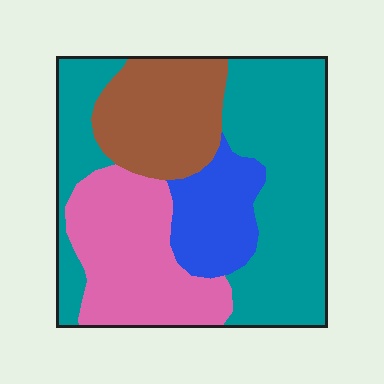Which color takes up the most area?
Teal, at roughly 45%.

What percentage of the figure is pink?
Pink takes up between a sixth and a third of the figure.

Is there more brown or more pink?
Pink.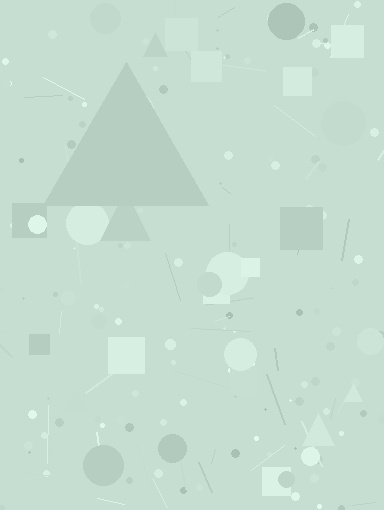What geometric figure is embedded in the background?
A triangle is embedded in the background.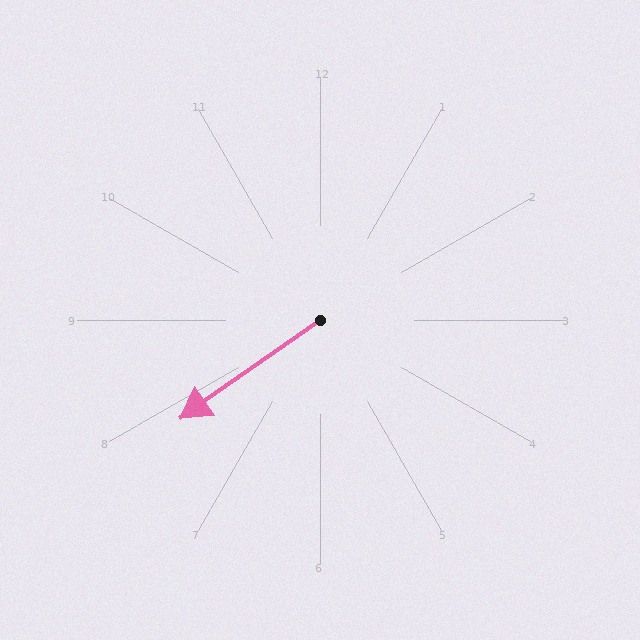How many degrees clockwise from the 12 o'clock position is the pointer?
Approximately 235 degrees.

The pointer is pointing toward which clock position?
Roughly 8 o'clock.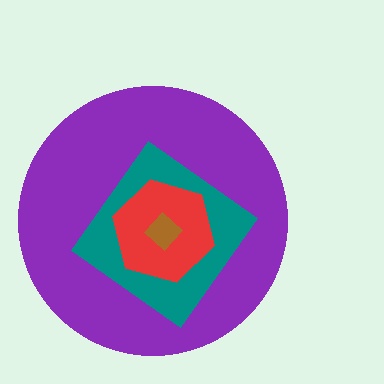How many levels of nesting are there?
4.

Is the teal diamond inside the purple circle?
Yes.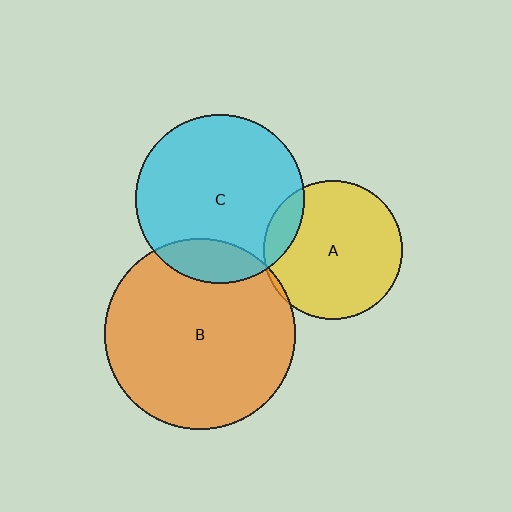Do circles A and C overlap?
Yes.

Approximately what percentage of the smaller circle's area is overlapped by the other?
Approximately 15%.